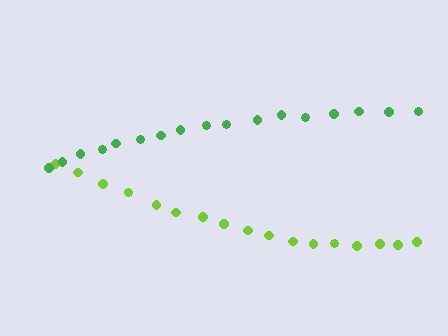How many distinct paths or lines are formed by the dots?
There are 2 distinct paths.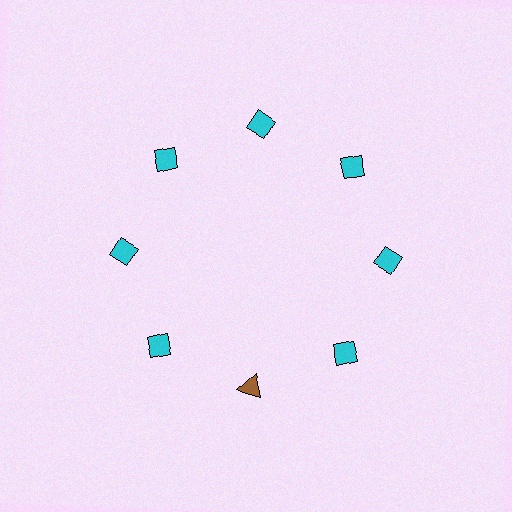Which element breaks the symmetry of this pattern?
The brown triangle at roughly the 6 o'clock position breaks the symmetry. All other shapes are cyan diamonds.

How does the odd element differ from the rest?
It differs in both color (brown instead of cyan) and shape (triangle instead of diamond).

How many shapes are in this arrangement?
There are 8 shapes arranged in a ring pattern.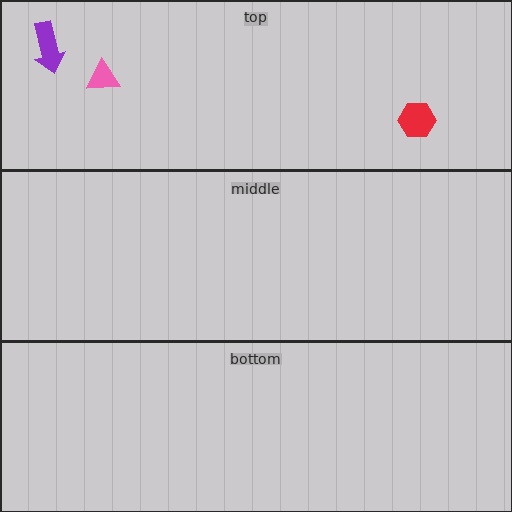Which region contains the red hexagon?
The top region.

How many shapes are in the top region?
3.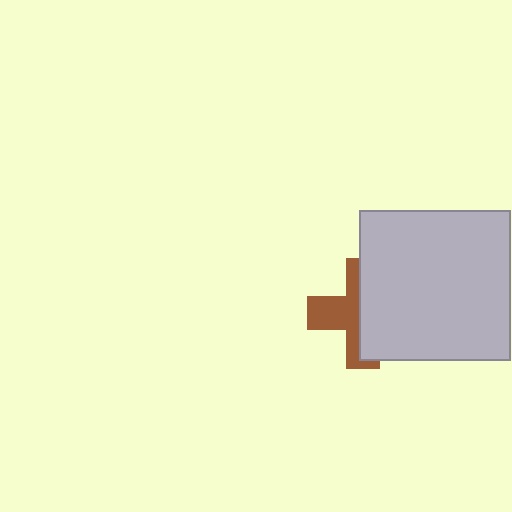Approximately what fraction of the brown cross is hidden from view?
Roughly 53% of the brown cross is hidden behind the light gray square.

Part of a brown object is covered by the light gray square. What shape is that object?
It is a cross.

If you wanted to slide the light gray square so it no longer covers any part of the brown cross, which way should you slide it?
Slide it right — that is the most direct way to separate the two shapes.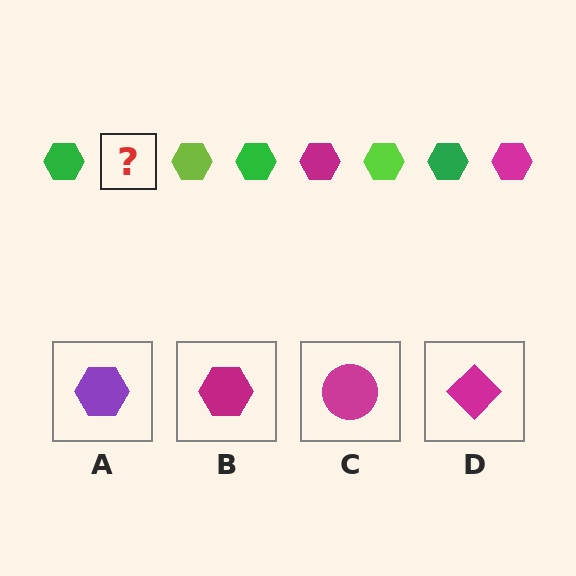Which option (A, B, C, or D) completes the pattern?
B.